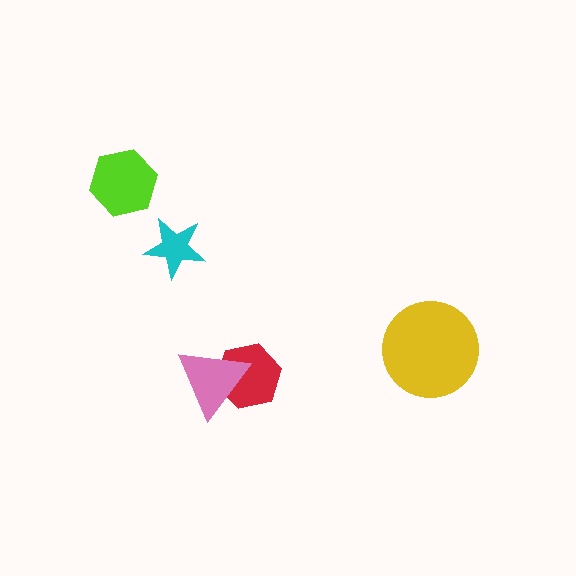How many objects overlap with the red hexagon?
1 object overlaps with the red hexagon.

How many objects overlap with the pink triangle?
1 object overlaps with the pink triangle.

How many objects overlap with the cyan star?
0 objects overlap with the cyan star.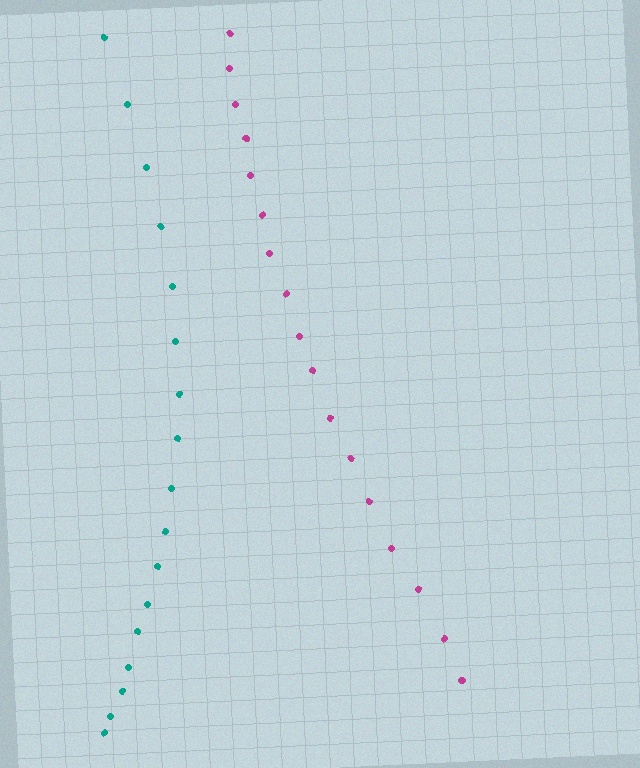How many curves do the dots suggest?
There are 2 distinct paths.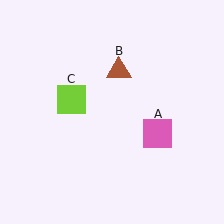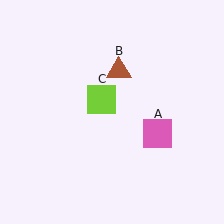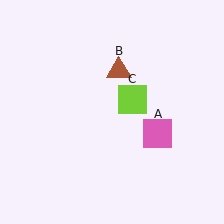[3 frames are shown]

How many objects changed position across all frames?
1 object changed position: lime square (object C).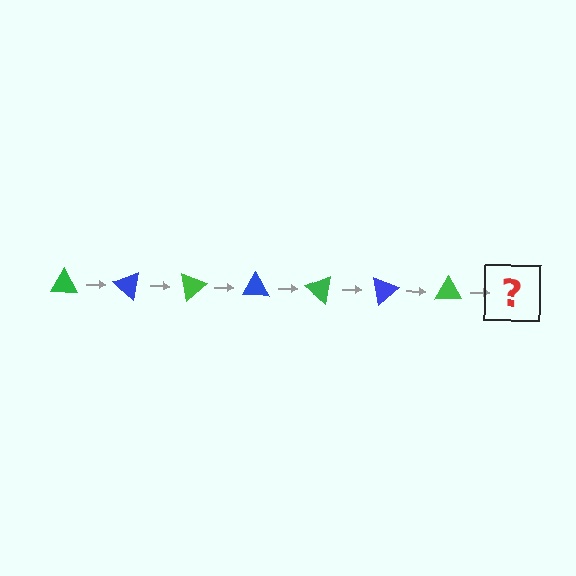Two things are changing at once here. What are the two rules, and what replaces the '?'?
The two rules are that it rotates 40 degrees each step and the color cycles through green and blue. The '?' should be a blue triangle, rotated 280 degrees from the start.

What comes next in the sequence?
The next element should be a blue triangle, rotated 280 degrees from the start.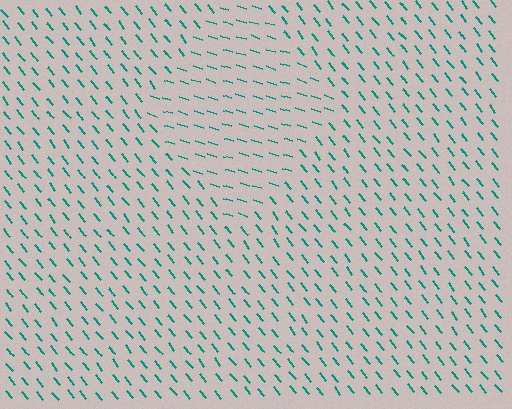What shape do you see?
I see a diamond.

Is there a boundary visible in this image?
Yes, there is a texture boundary formed by a change in line orientation.